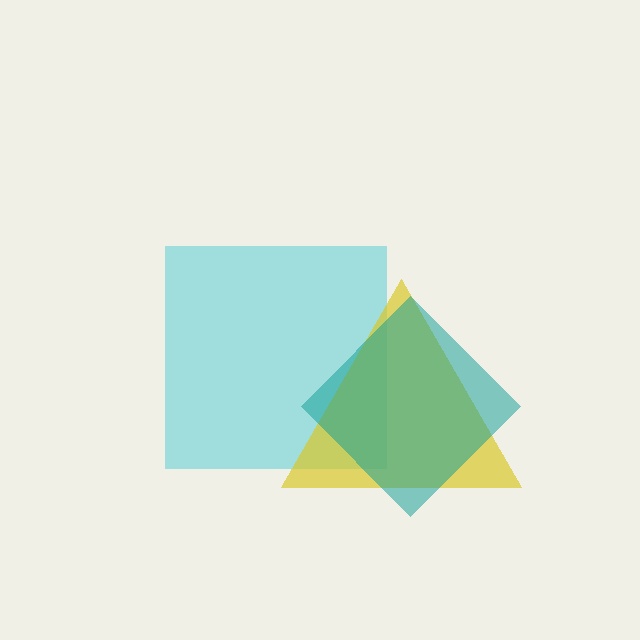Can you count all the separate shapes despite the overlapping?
Yes, there are 3 separate shapes.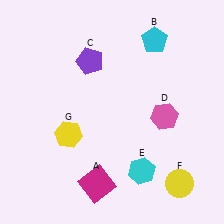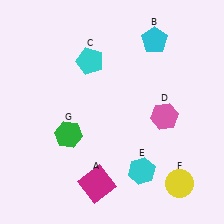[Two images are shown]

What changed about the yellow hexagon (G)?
In Image 1, G is yellow. In Image 2, it changed to green.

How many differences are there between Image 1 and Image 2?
There are 2 differences between the two images.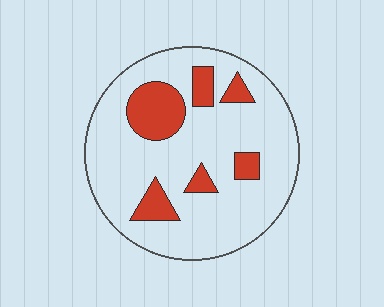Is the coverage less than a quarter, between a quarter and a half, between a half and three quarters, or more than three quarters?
Less than a quarter.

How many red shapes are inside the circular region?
6.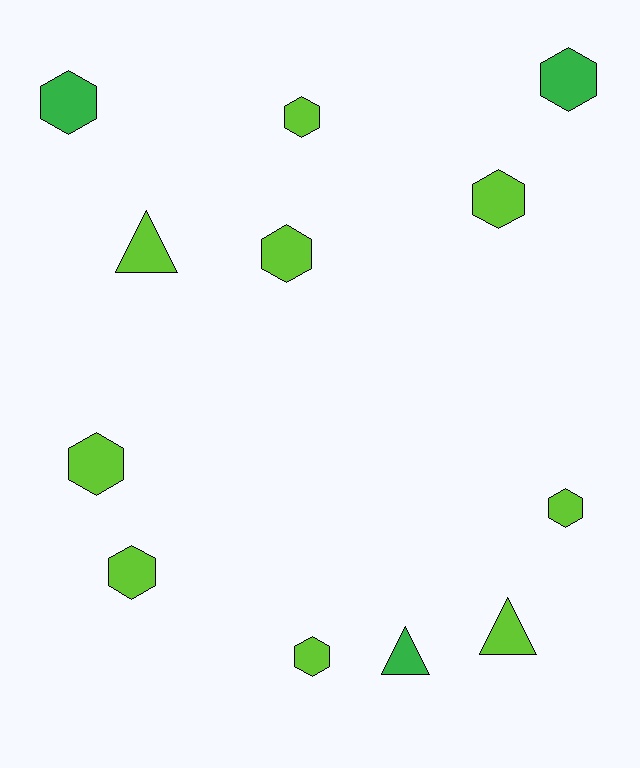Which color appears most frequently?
Lime, with 9 objects.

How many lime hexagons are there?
There are 7 lime hexagons.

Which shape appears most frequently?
Hexagon, with 9 objects.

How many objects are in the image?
There are 12 objects.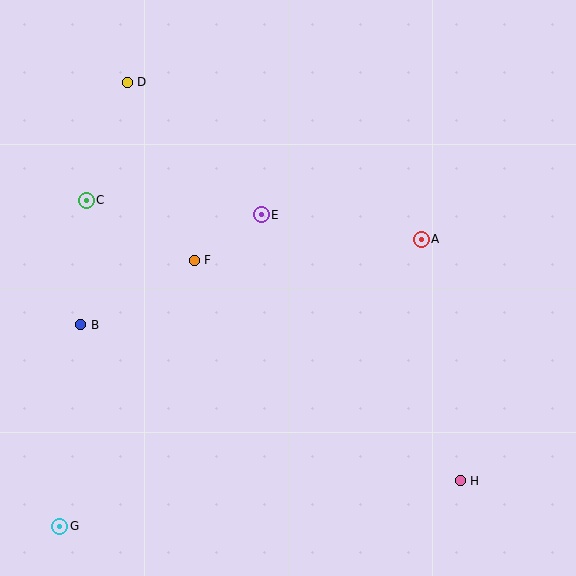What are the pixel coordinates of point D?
Point D is at (127, 82).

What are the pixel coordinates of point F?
Point F is at (194, 260).